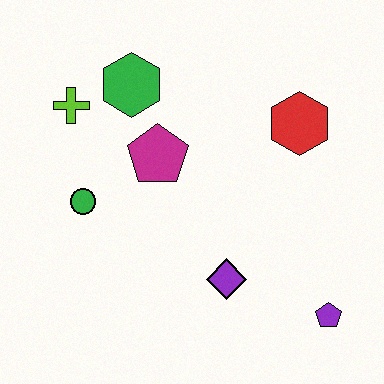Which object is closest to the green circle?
The magenta pentagon is closest to the green circle.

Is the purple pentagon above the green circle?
No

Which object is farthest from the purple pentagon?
The lime cross is farthest from the purple pentagon.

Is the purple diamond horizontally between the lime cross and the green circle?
No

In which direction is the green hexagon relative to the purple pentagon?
The green hexagon is above the purple pentagon.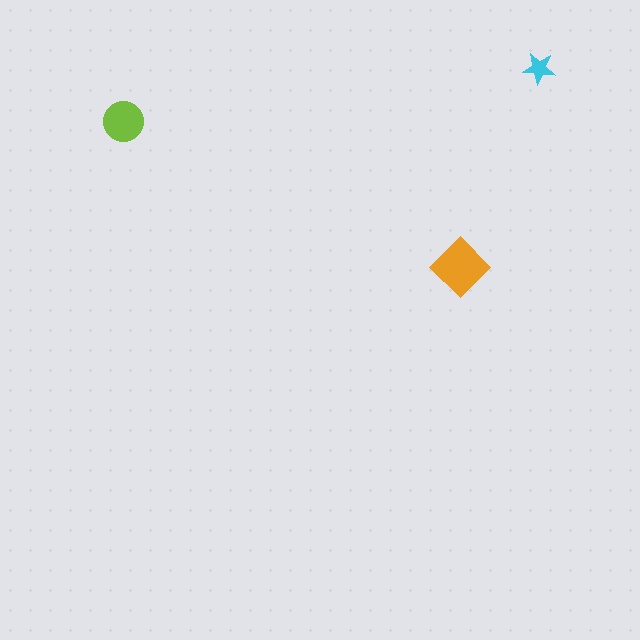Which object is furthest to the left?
The lime circle is leftmost.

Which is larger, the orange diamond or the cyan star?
The orange diamond.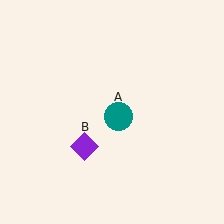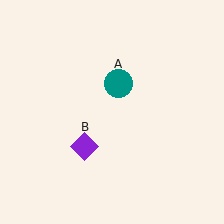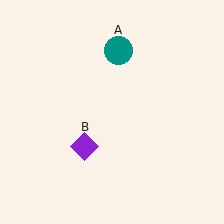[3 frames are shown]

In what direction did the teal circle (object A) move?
The teal circle (object A) moved up.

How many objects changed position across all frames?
1 object changed position: teal circle (object A).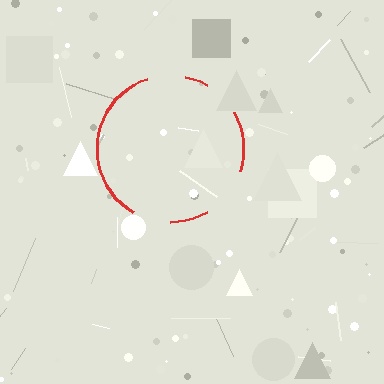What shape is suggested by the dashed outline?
The dashed outline suggests a circle.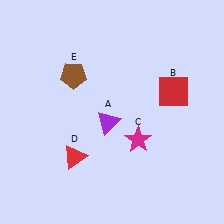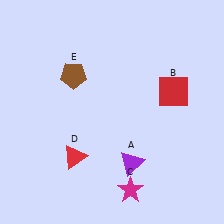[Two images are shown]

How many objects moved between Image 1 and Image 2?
2 objects moved between the two images.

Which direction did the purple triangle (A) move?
The purple triangle (A) moved down.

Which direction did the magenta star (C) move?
The magenta star (C) moved down.